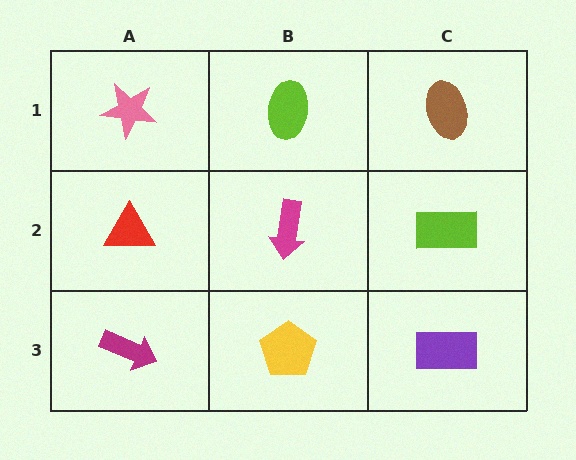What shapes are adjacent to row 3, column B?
A magenta arrow (row 2, column B), a magenta arrow (row 3, column A), a purple rectangle (row 3, column C).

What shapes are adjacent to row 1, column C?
A lime rectangle (row 2, column C), a lime ellipse (row 1, column B).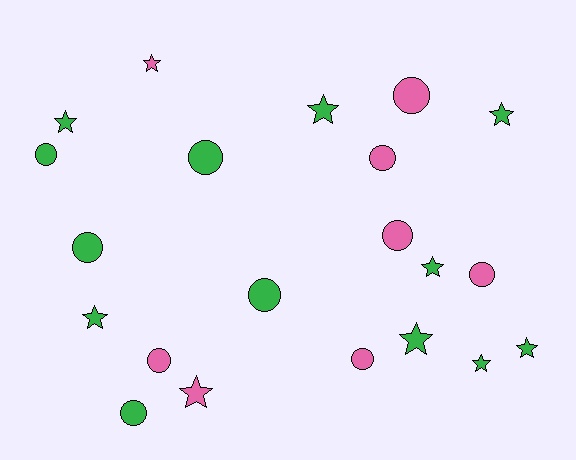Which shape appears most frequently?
Circle, with 11 objects.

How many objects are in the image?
There are 21 objects.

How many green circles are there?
There are 5 green circles.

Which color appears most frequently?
Green, with 13 objects.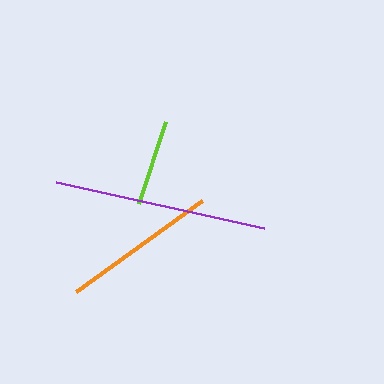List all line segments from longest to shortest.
From longest to shortest: purple, orange, lime.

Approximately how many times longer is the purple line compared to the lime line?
The purple line is approximately 2.4 times the length of the lime line.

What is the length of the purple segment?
The purple segment is approximately 213 pixels long.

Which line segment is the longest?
The purple line is the longest at approximately 213 pixels.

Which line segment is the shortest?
The lime line is the shortest at approximately 87 pixels.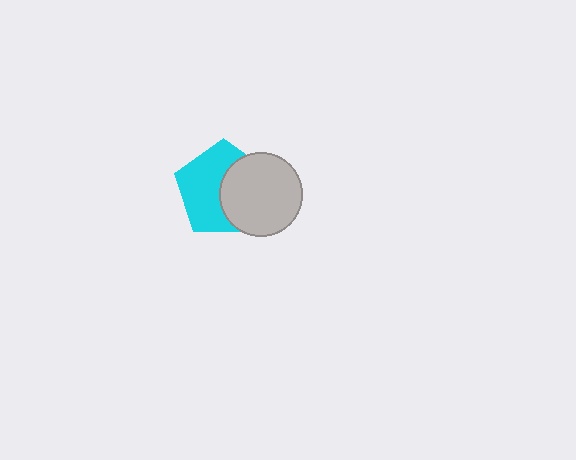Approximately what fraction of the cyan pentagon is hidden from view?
Roughly 44% of the cyan pentagon is hidden behind the light gray circle.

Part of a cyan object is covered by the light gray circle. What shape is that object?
It is a pentagon.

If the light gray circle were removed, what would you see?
You would see the complete cyan pentagon.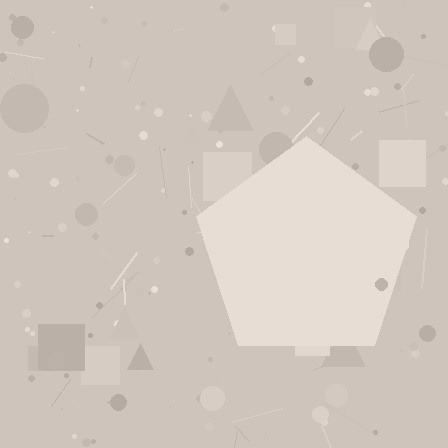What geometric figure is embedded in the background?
A pentagon is embedded in the background.